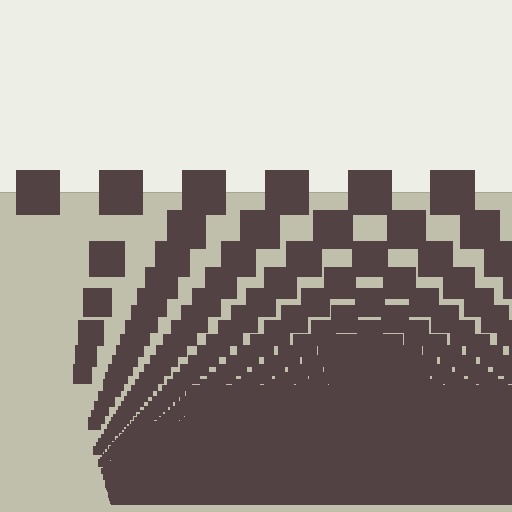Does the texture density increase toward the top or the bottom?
Density increases toward the bottom.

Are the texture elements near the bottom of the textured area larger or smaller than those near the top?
Smaller. The gradient is inverted — elements near the bottom are smaller and denser.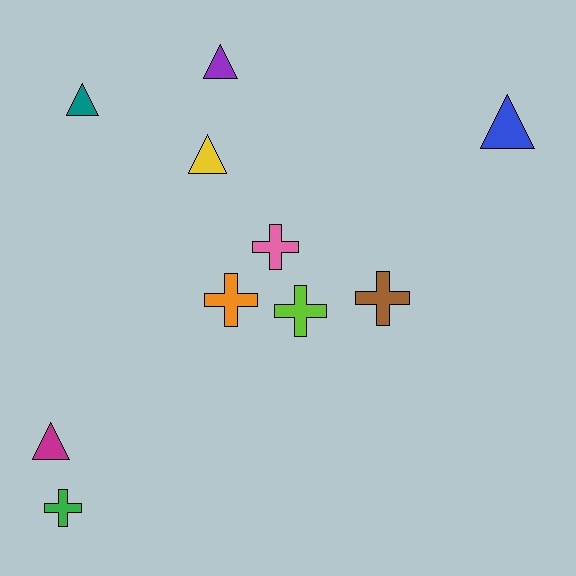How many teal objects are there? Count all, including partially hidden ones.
There is 1 teal object.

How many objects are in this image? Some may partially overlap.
There are 10 objects.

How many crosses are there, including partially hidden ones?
There are 5 crosses.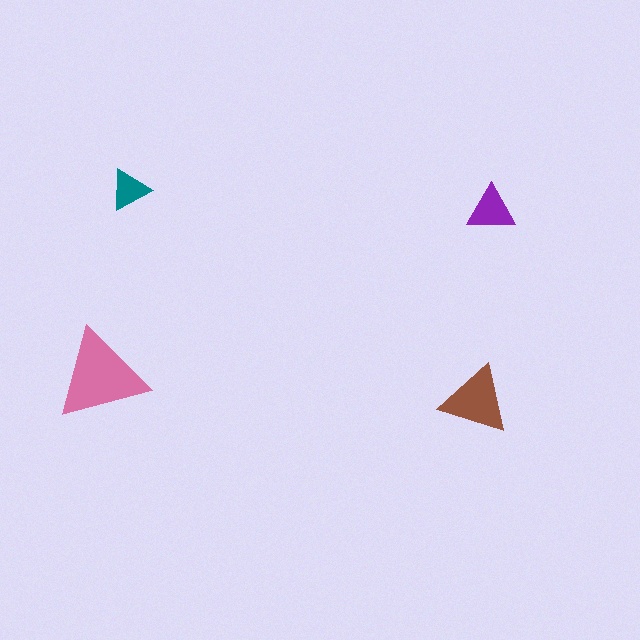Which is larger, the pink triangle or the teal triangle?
The pink one.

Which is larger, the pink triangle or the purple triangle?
The pink one.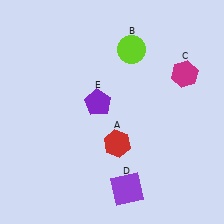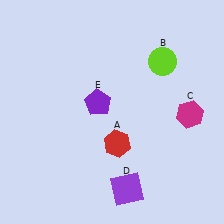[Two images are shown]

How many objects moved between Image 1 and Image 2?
2 objects moved between the two images.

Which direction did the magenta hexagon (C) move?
The magenta hexagon (C) moved down.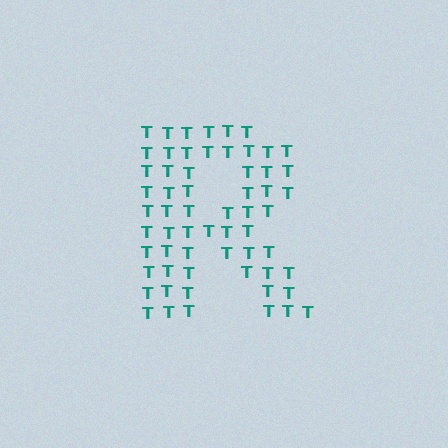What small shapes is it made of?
It is made of small letter T's.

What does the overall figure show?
The overall figure shows the letter R.